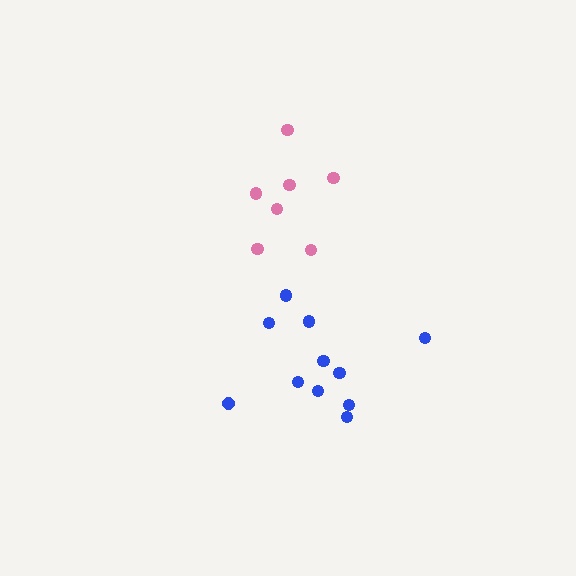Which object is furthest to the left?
The pink cluster is leftmost.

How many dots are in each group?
Group 1: 11 dots, Group 2: 7 dots (18 total).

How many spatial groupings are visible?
There are 2 spatial groupings.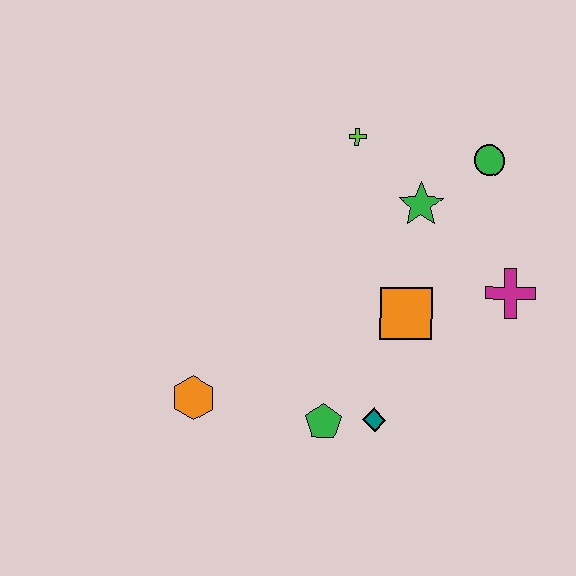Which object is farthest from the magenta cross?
The orange hexagon is farthest from the magenta cross.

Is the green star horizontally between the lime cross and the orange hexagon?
No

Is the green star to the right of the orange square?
Yes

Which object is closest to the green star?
The green circle is closest to the green star.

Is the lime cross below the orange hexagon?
No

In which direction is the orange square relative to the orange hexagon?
The orange square is to the right of the orange hexagon.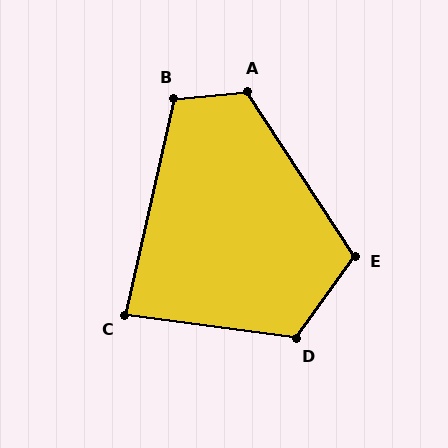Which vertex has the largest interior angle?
D, at approximately 118 degrees.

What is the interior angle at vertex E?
Approximately 111 degrees (obtuse).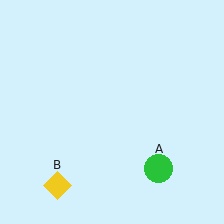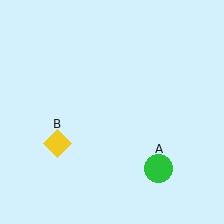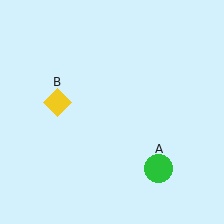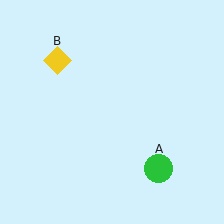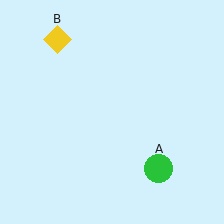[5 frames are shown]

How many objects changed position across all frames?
1 object changed position: yellow diamond (object B).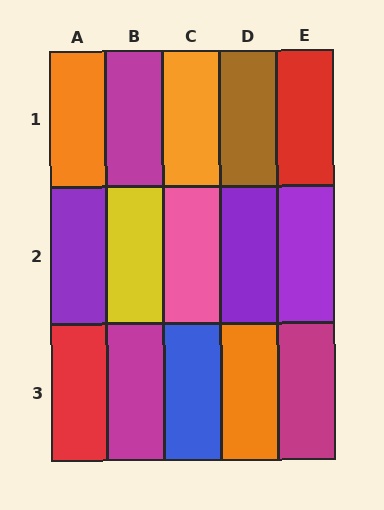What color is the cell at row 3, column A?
Red.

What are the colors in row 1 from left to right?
Orange, magenta, orange, brown, red.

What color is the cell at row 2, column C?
Pink.